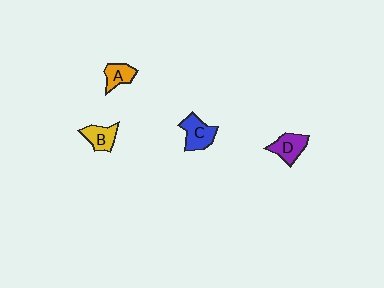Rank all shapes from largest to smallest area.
From largest to smallest: C (blue), D (purple), B (yellow), A (orange).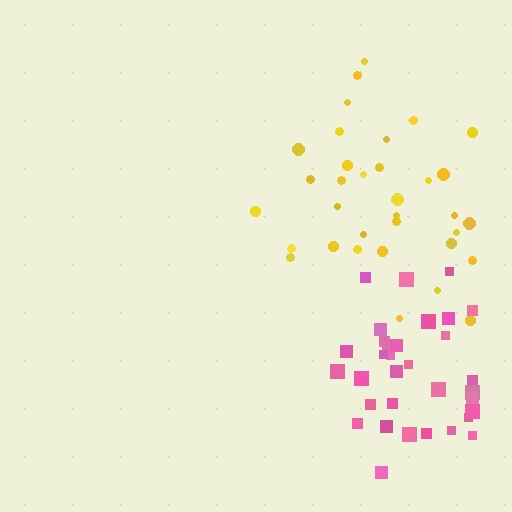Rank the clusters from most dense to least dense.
pink, yellow.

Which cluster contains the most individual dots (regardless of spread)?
Yellow (34).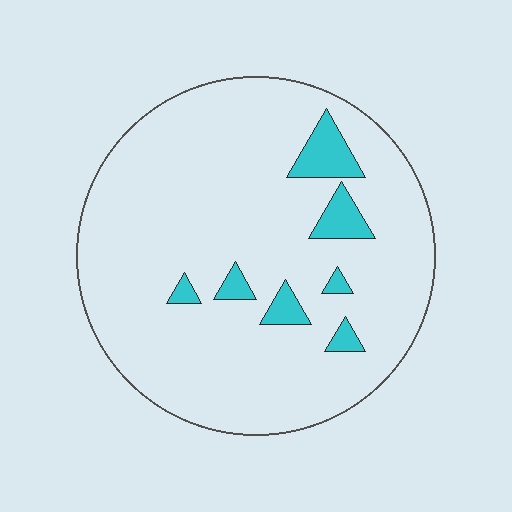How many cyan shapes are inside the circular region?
7.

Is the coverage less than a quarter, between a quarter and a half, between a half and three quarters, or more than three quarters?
Less than a quarter.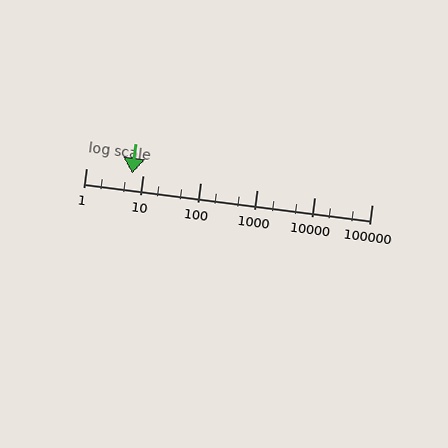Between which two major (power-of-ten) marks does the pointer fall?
The pointer is between 1 and 10.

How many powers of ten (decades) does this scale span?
The scale spans 5 decades, from 1 to 100000.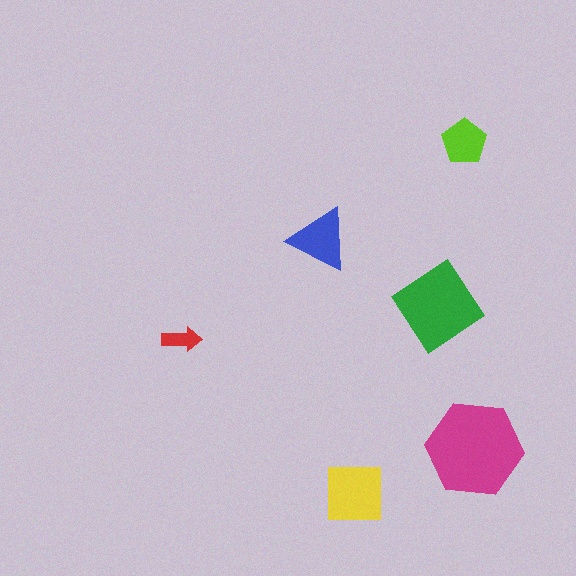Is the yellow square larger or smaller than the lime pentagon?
Larger.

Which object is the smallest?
The red arrow.